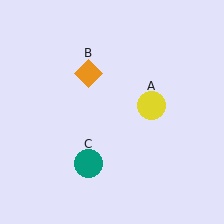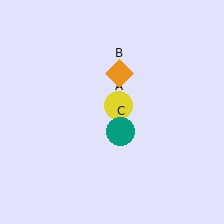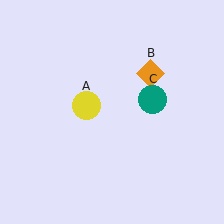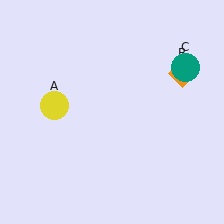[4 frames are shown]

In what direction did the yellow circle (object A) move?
The yellow circle (object A) moved left.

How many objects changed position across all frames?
3 objects changed position: yellow circle (object A), orange diamond (object B), teal circle (object C).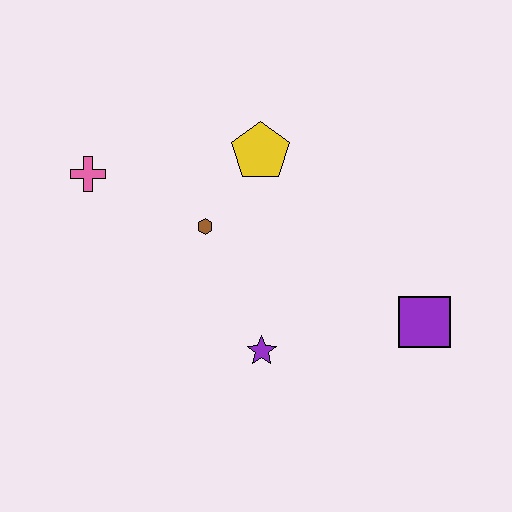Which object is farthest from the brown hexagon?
The purple square is farthest from the brown hexagon.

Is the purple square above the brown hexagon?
No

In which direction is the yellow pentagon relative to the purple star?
The yellow pentagon is above the purple star.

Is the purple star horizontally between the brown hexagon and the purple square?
Yes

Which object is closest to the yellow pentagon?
The brown hexagon is closest to the yellow pentagon.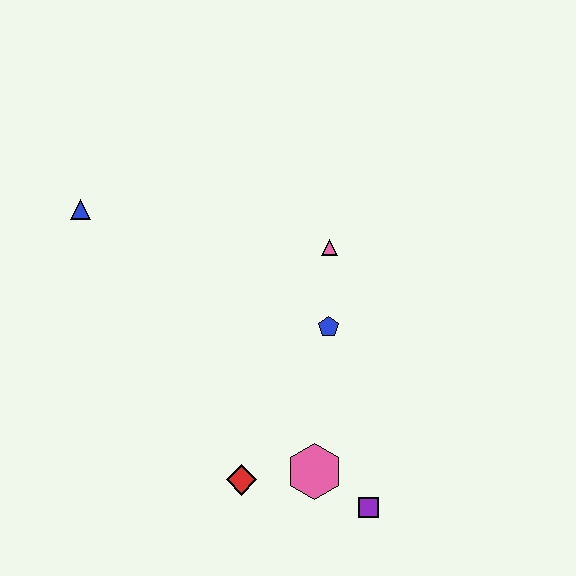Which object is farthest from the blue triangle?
The purple square is farthest from the blue triangle.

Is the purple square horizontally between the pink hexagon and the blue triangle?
No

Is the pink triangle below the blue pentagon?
No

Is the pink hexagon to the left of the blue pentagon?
Yes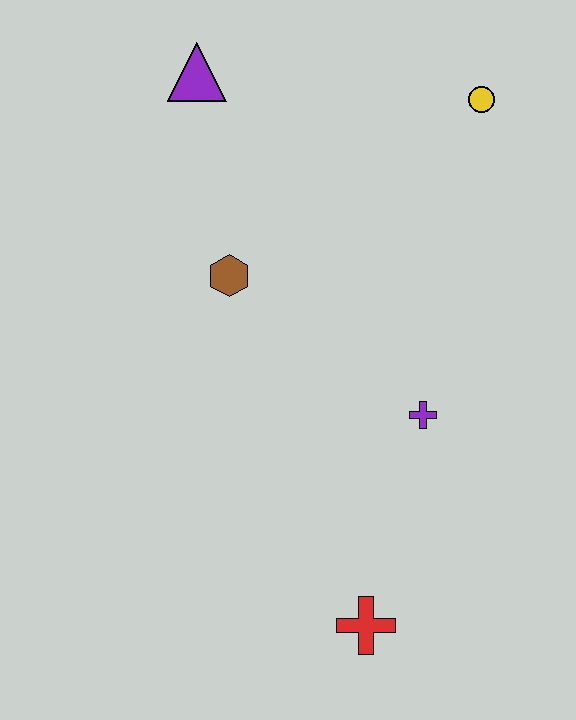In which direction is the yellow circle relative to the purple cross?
The yellow circle is above the purple cross.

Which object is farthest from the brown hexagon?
The red cross is farthest from the brown hexagon.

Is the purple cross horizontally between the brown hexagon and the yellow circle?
Yes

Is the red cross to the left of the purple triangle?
No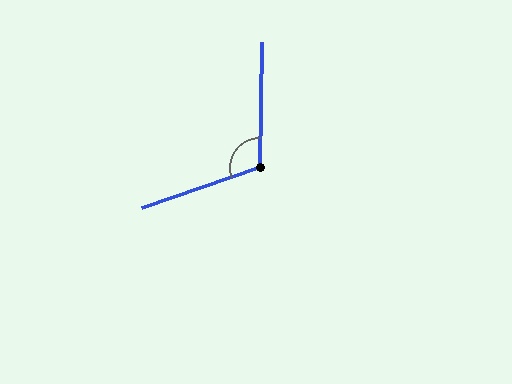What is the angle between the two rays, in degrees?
Approximately 110 degrees.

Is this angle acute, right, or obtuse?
It is obtuse.